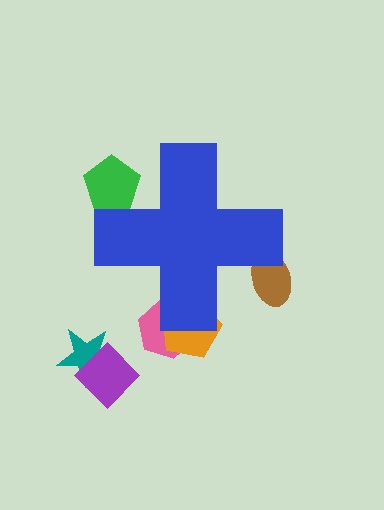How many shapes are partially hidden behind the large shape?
4 shapes are partially hidden.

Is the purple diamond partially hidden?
No, the purple diamond is fully visible.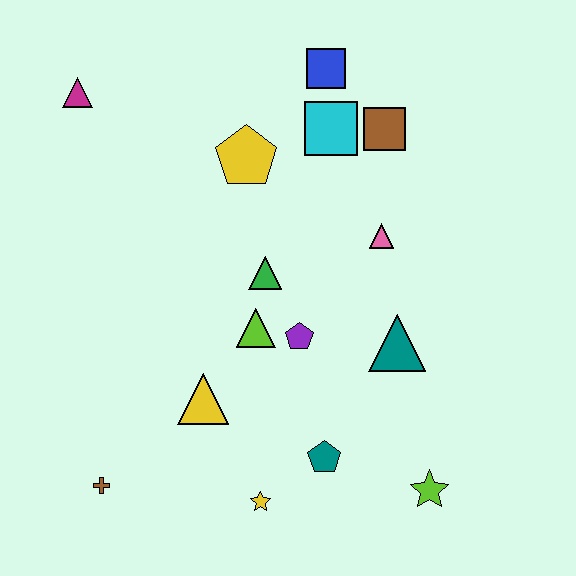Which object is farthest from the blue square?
The brown cross is farthest from the blue square.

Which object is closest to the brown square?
The cyan square is closest to the brown square.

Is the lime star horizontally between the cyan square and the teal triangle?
No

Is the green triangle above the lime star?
Yes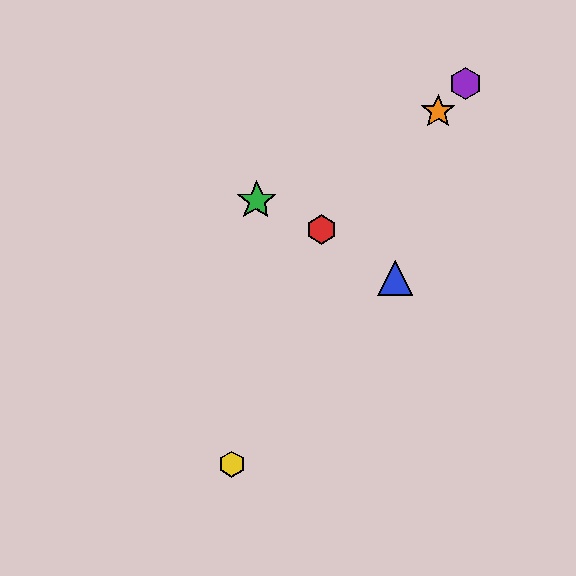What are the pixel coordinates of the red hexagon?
The red hexagon is at (322, 230).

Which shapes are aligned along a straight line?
The red hexagon, the purple hexagon, the orange star are aligned along a straight line.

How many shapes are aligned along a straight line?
3 shapes (the red hexagon, the purple hexagon, the orange star) are aligned along a straight line.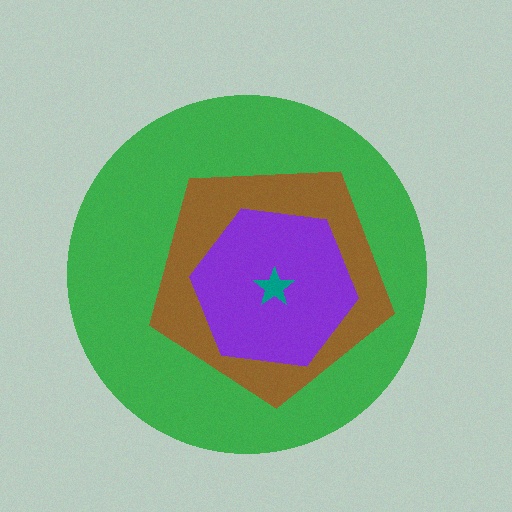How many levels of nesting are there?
4.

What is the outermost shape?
The green circle.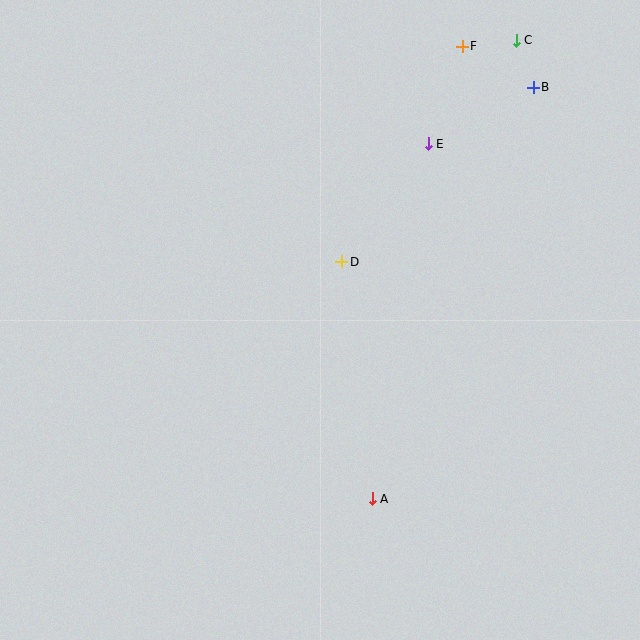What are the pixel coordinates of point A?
Point A is at (372, 499).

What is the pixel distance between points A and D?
The distance between A and D is 239 pixels.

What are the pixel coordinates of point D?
Point D is at (342, 262).